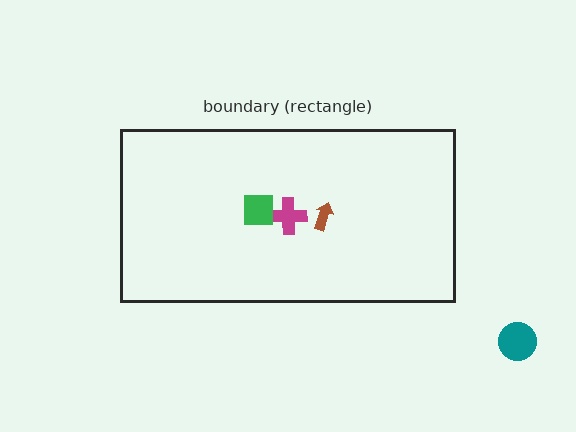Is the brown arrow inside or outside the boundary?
Inside.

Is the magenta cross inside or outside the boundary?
Inside.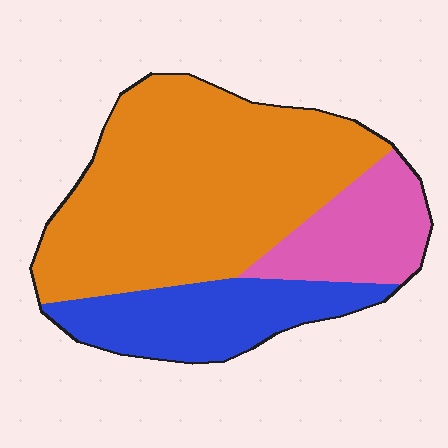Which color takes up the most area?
Orange, at roughly 60%.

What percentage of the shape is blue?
Blue covers roughly 20% of the shape.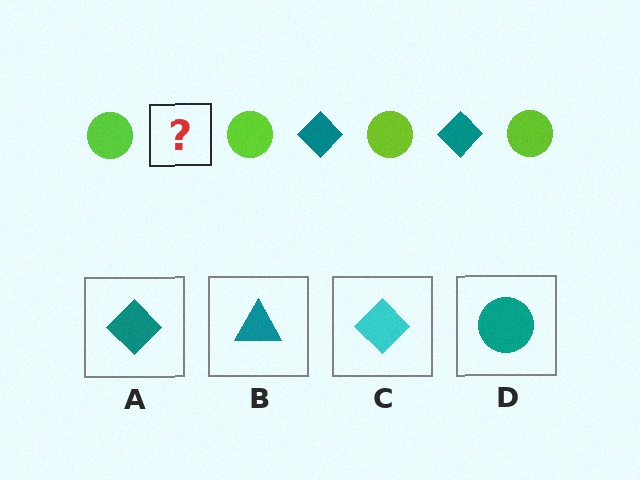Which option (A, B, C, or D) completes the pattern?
A.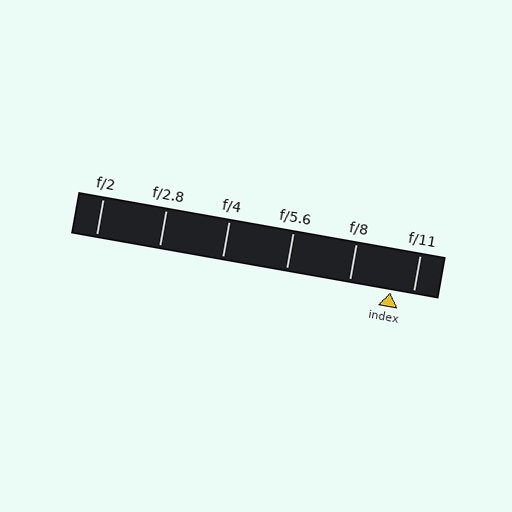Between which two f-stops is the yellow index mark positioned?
The index mark is between f/8 and f/11.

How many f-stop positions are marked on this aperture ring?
There are 6 f-stop positions marked.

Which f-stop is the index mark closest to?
The index mark is closest to f/11.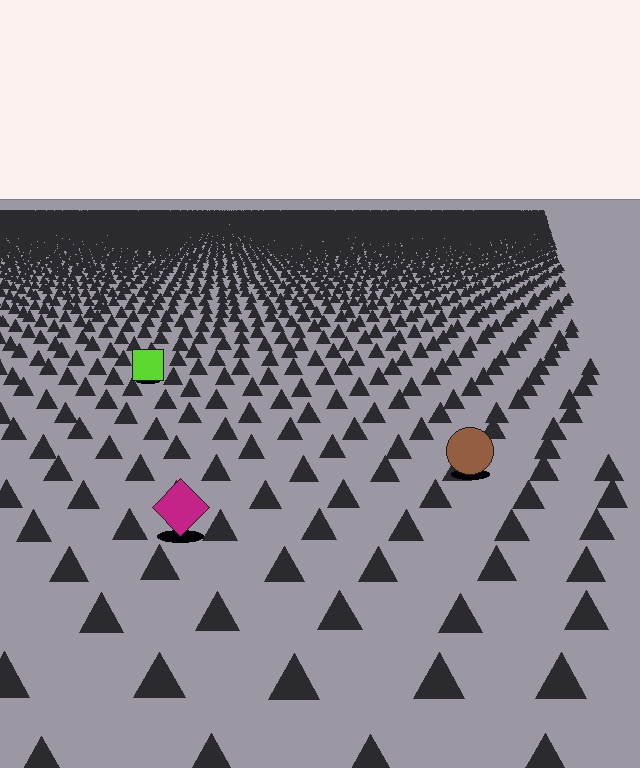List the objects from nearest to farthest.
From nearest to farthest: the magenta diamond, the brown circle, the lime square.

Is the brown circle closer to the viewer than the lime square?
Yes. The brown circle is closer — you can tell from the texture gradient: the ground texture is coarser near it.